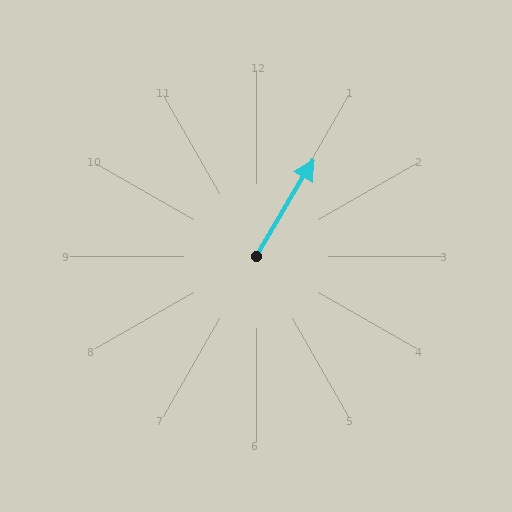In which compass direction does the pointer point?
Northeast.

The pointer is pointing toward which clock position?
Roughly 1 o'clock.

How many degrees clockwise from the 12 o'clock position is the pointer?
Approximately 31 degrees.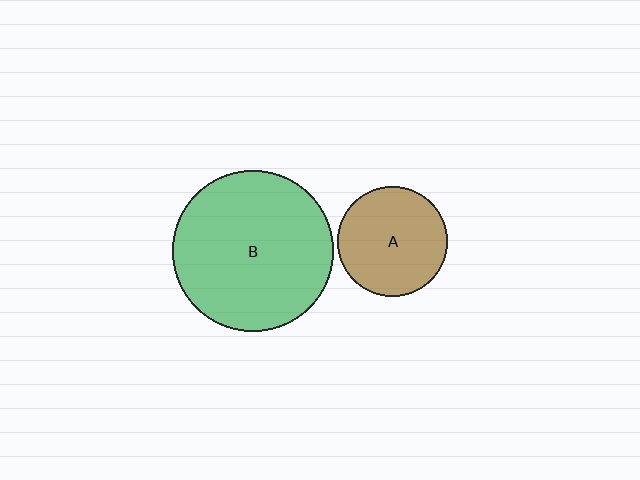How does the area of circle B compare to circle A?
Approximately 2.2 times.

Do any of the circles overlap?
No, none of the circles overlap.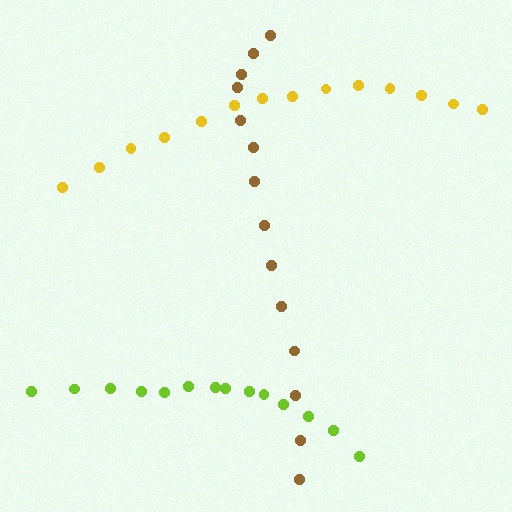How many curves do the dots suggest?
There are 3 distinct paths.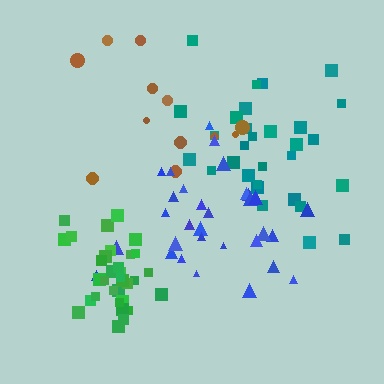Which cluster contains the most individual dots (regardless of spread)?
Green (33).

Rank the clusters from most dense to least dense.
green, blue, teal, brown.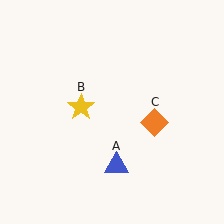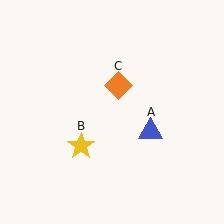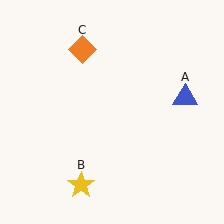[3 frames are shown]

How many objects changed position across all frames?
3 objects changed position: blue triangle (object A), yellow star (object B), orange diamond (object C).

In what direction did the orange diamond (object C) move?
The orange diamond (object C) moved up and to the left.